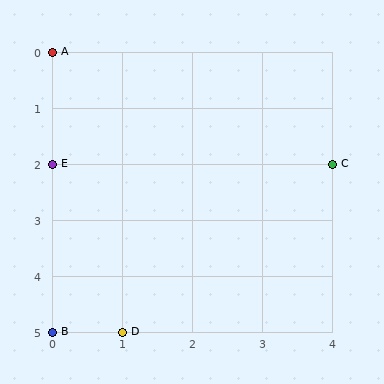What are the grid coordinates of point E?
Point E is at grid coordinates (0, 2).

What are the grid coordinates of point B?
Point B is at grid coordinates (0, 5).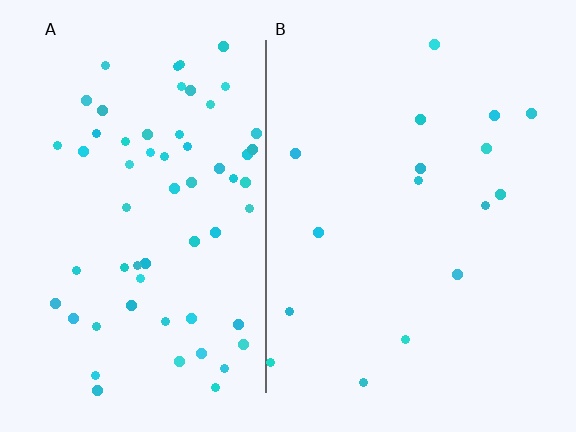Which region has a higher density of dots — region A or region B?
A (the left).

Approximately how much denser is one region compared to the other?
Approximately 3.8× — region A over region B.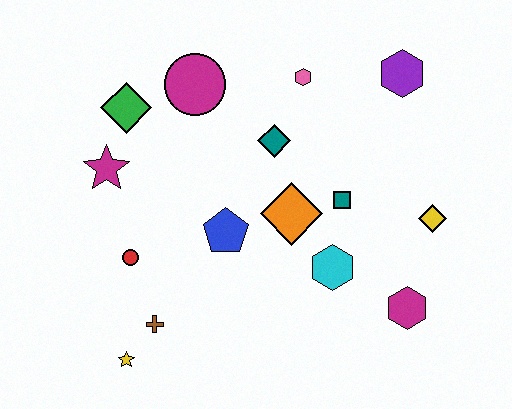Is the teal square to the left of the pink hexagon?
No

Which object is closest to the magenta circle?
The green diamond is closest to the magenta circle.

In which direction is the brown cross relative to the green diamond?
The brown cross is below the green diamond.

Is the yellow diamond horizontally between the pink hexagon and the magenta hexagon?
No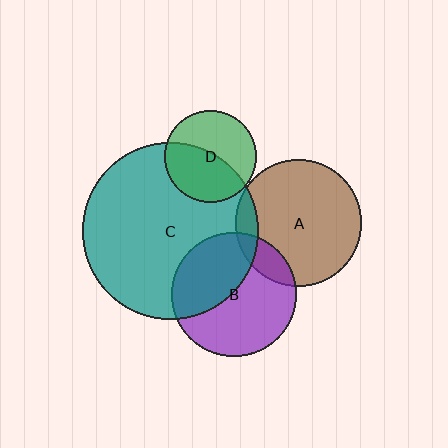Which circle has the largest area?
Circle C (teal).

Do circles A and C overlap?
Yes.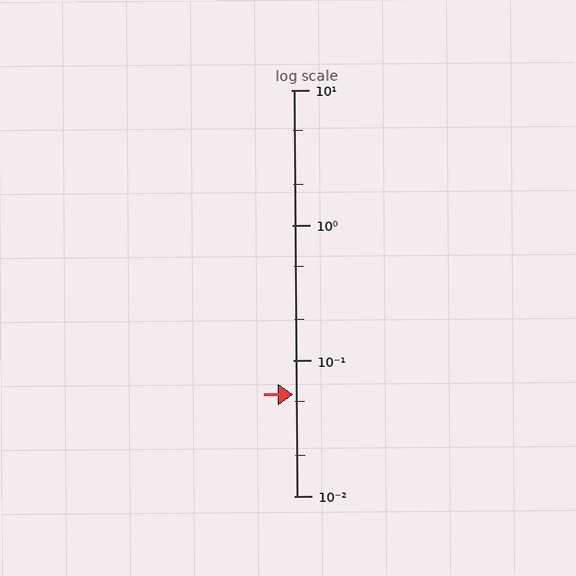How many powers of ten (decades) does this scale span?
The scale spans 3 decades, from 0.01 to 10.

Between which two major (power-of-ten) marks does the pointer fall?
The pointer is between 0.01 and 0.1.